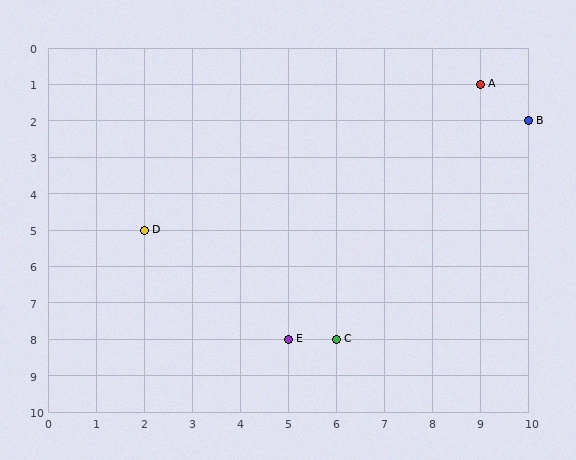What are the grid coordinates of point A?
Point A is at grid coordinates (9, 1).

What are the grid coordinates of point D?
Point D is at grid coordinates (2, 5).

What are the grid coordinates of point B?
Point B is at grid coordinates (10, 2).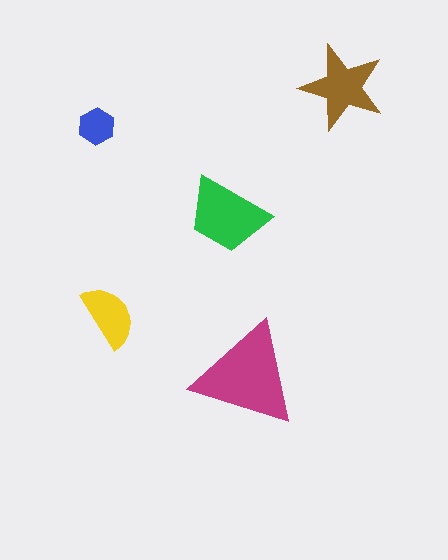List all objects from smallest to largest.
The blue hexagon, the yellow semicircle, the brown star, the green trapezoid, the magenta triangle.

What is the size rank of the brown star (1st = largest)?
3rd.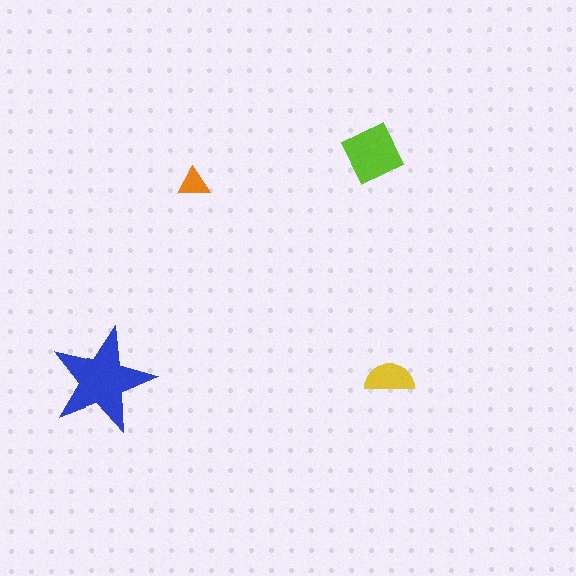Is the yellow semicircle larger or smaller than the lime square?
Smaller.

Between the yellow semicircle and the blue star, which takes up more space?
The blue star.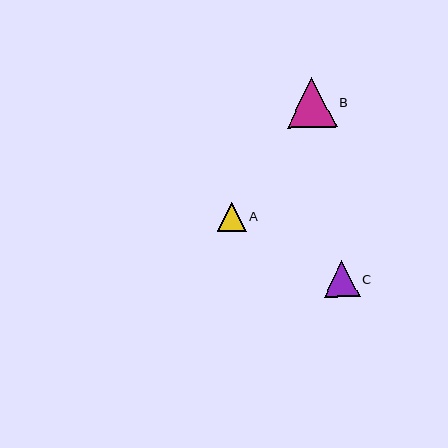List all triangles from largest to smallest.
From largest to smallest: B, C, A.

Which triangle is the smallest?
Triangle A is the smallest with a size of approximately 29 pixels.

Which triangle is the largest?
Triangle B is the largest with a size of approximately 49 pixels.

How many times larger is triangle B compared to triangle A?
Triangle B is approximately 1.7 times the size of triangle A.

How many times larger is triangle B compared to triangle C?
Triangle B is approximately 1.4 times the size of triangle C.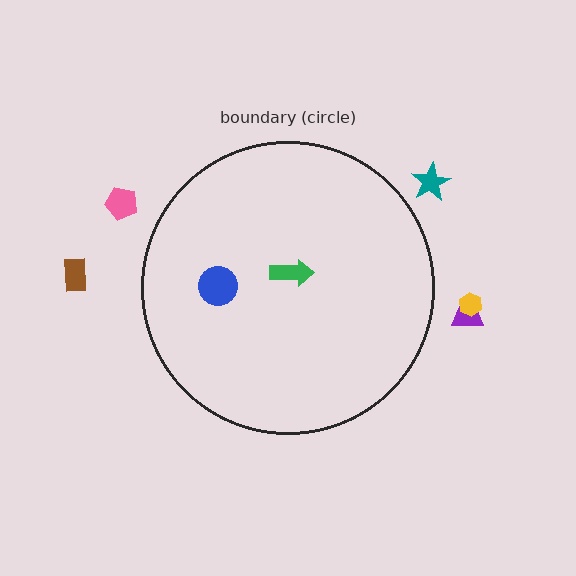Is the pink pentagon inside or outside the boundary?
Outside.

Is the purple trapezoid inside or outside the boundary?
Outside.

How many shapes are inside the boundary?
2 inside, 5 outside.